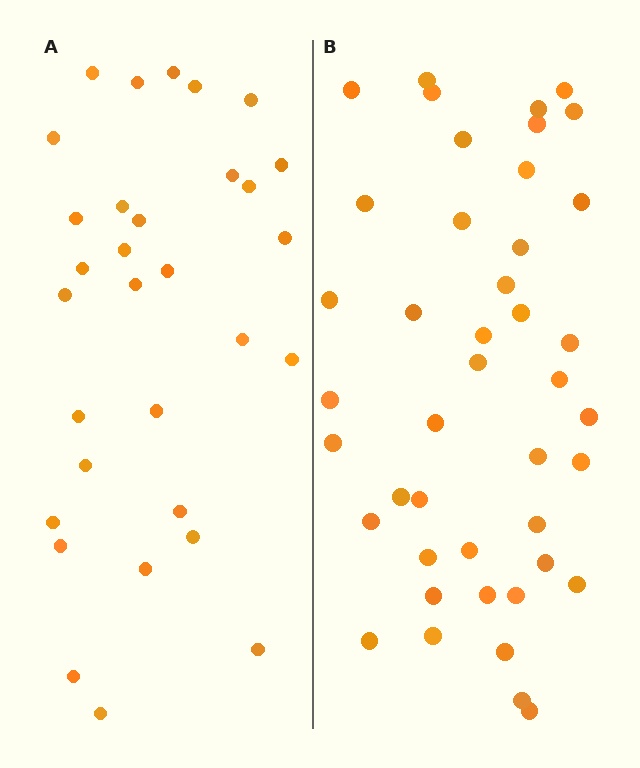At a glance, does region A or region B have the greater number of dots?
Region B (the right region) has more dots.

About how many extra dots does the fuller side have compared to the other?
Region B has roughly 12 or so more dots than region A.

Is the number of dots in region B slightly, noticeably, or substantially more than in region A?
Region B has noticeably more, but not dramatically so. The ratio is roughly 1.4 to 1.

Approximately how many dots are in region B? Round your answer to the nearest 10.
About 40 dots. (The exact count is 43, which rounds to 40.)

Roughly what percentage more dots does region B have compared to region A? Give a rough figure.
About 40% more.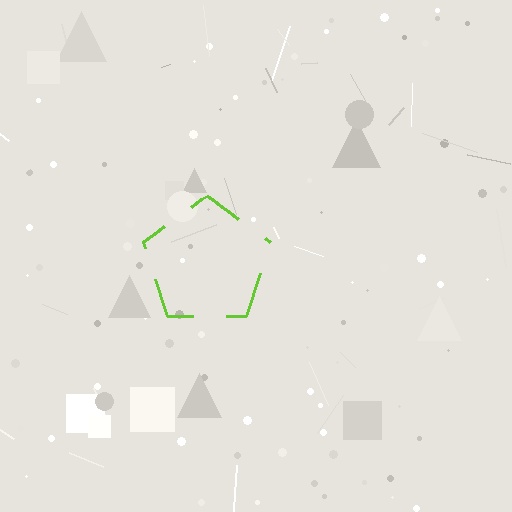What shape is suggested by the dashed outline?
The dashed outline suggests a pentagon.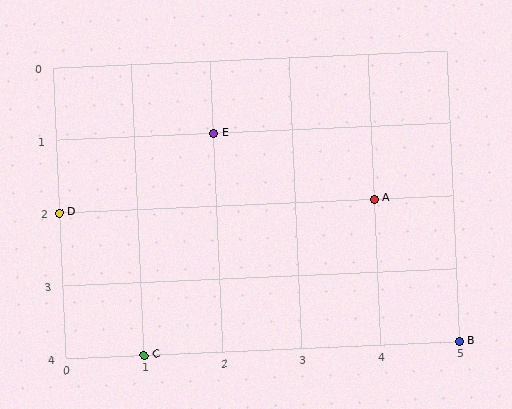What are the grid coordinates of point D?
Point D is at grid coordinates (0, 2).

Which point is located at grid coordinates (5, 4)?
Point B is at (5, 4).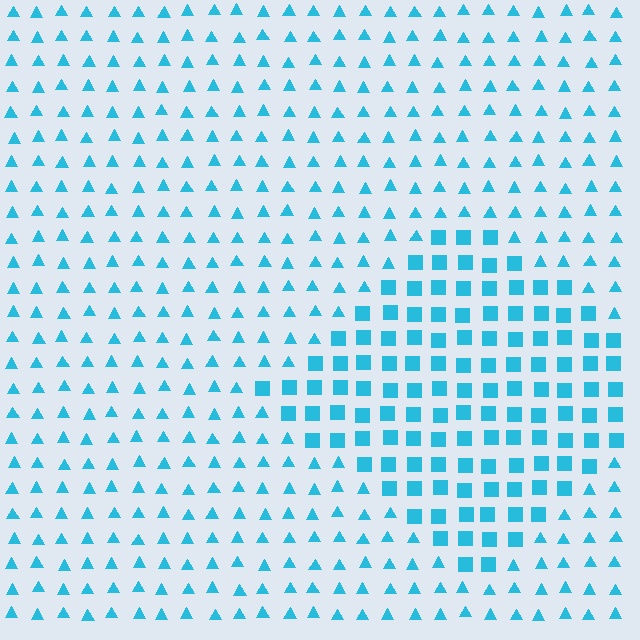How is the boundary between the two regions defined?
The boundary is defined by a change in element shape: squares inside vs. triangles outside. All elements share the same color and spacing.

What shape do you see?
I see a diamond.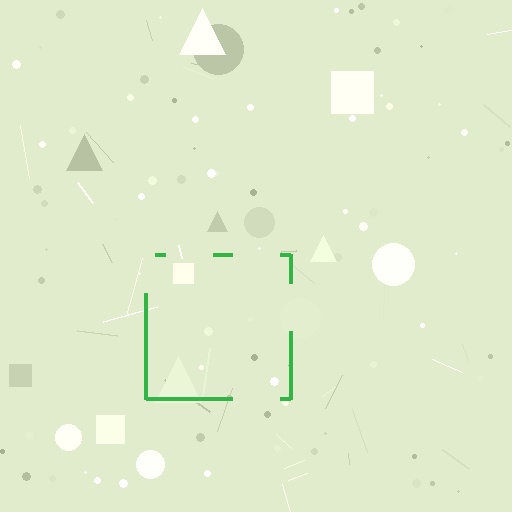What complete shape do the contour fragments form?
The contour fragments form a square.